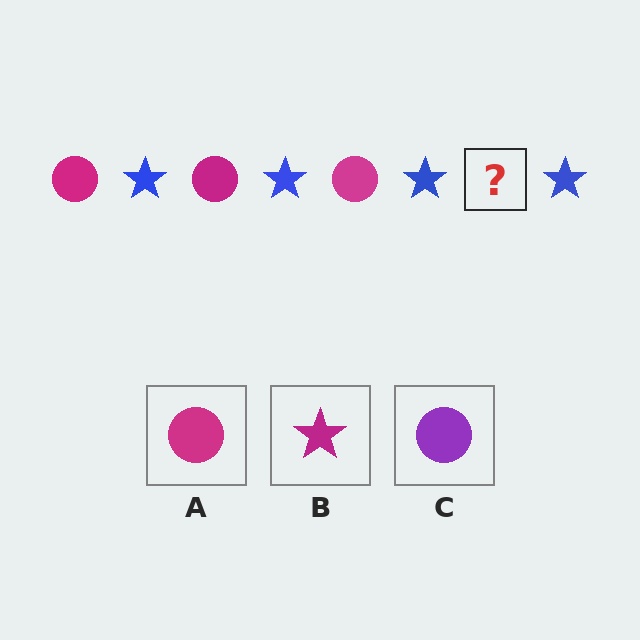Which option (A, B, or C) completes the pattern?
A.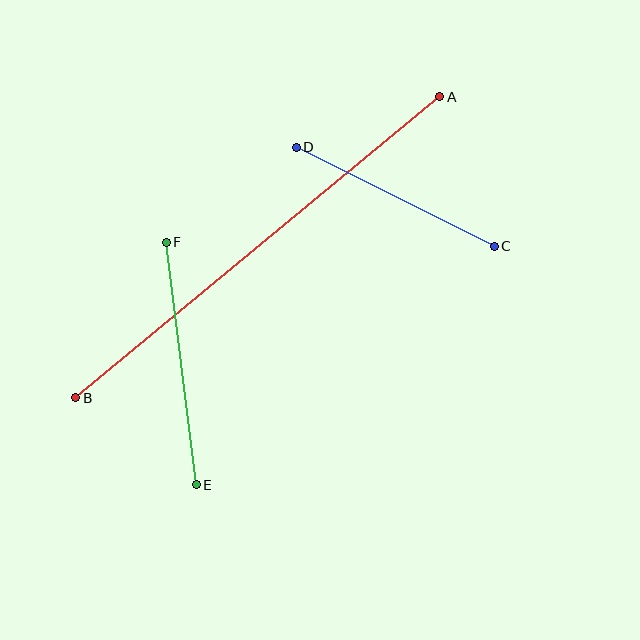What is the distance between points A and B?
The distance is approximately 472 pixels.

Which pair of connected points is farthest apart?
Points A and B are farthest apart.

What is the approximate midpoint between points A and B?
The midpoint is at approximately (258, 247) pixels.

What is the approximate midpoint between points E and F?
The midpoint is at approximately (181, 364) pixels.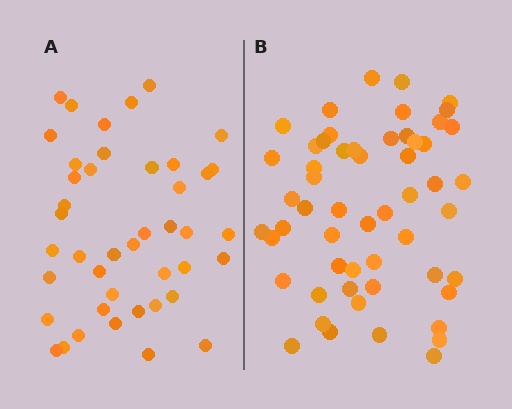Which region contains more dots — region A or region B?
Region B (the right region) has more dots.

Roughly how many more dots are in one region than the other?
Region B has roughly 12 or so more dots than region A.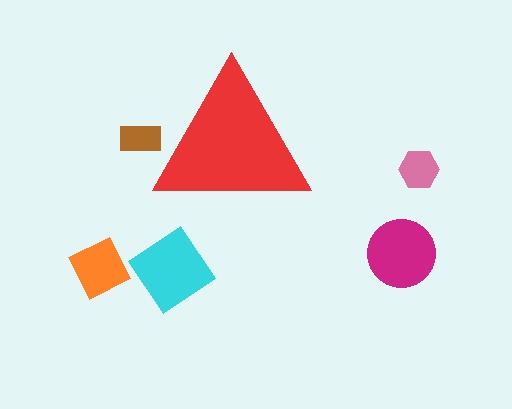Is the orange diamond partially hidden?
No, the orange diamond is fully visible.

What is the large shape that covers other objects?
A red triangle.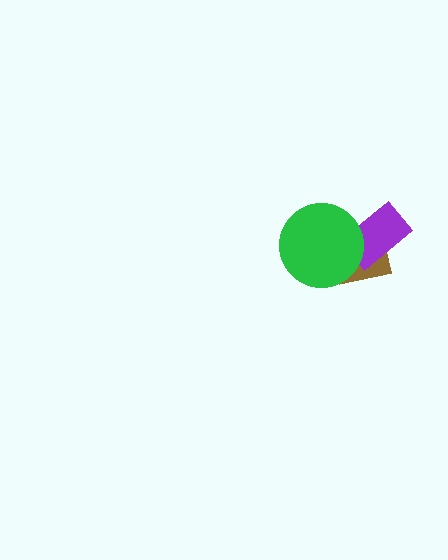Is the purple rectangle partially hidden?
Yes, it is partially covered by another shape.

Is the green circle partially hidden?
No, no other shape covers it.